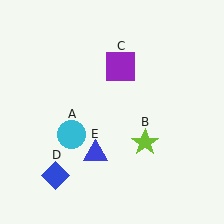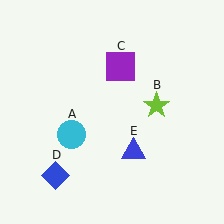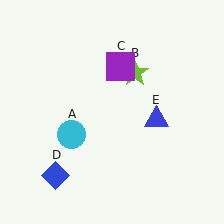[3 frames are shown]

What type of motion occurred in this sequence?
The lime star (object B), blue triangle (object E) rotated counterclockwise around the center of the scene.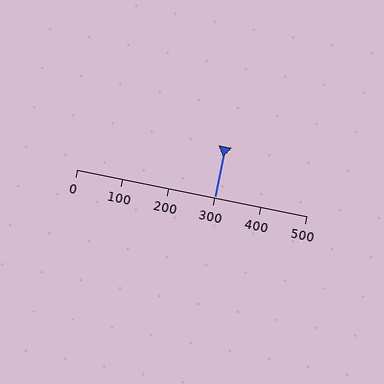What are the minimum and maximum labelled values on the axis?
The axis runs from 0 to 500.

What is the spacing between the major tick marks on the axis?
The major ticks are spaced 100 apart.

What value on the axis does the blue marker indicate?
The marker indicates approximately 300.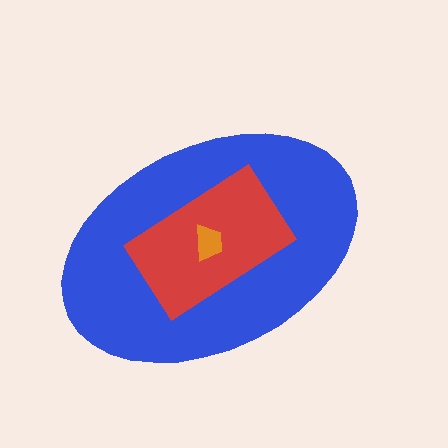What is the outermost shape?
The blue ellipse.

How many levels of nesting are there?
3.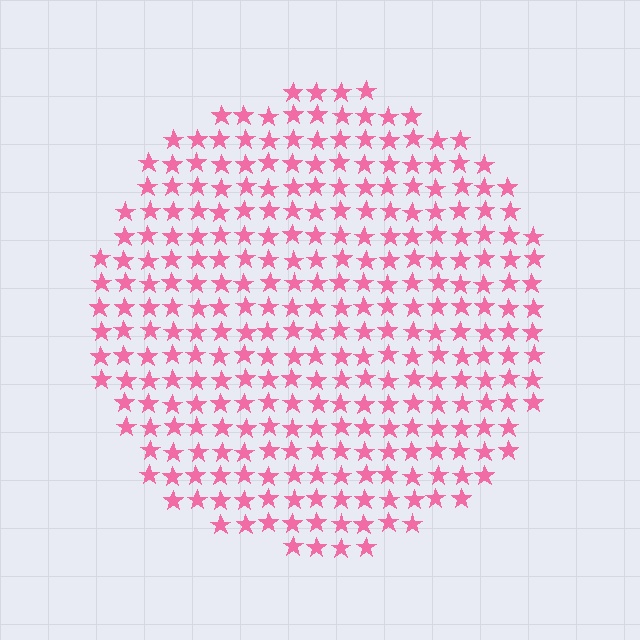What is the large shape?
The large shape is a circle.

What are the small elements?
The small elements are stars.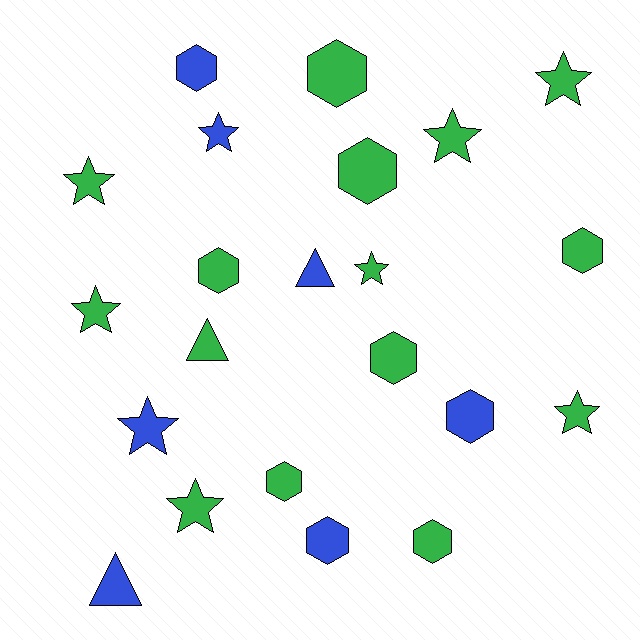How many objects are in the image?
There are 22 objects.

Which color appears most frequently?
Green, with 15 objects.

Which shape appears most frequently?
Hexagon, with 10 objects.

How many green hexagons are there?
There are 7 green hexagons.